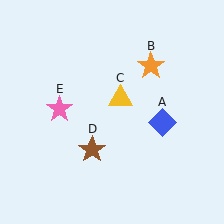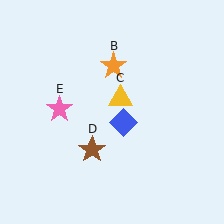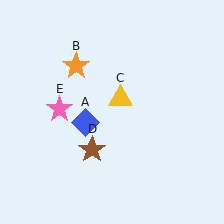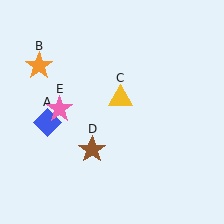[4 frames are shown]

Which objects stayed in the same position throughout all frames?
Yellow triangle (object C) and brown star (object D) and pink star (object E) remained stationary.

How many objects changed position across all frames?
2 objects changed position: blue diamond (object A), orange star (object B).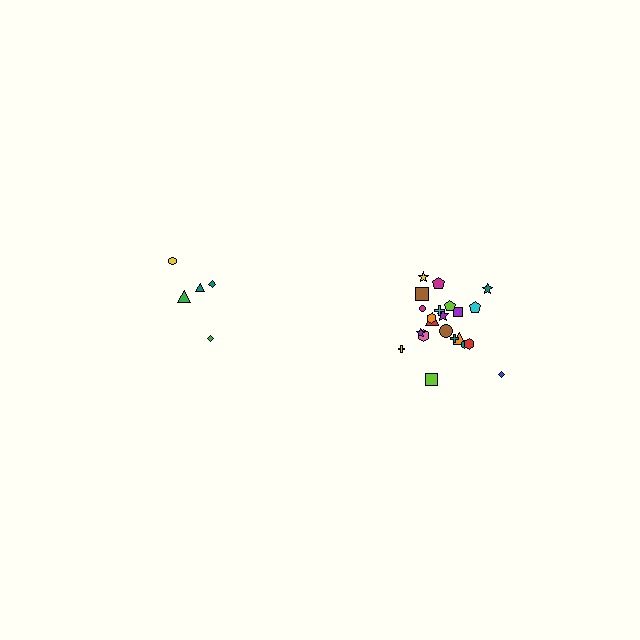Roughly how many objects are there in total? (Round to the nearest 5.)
Roughly 25 objects in total.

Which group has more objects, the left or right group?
The right group.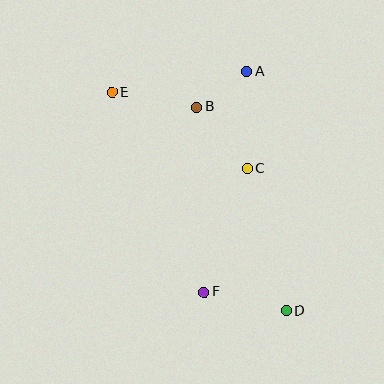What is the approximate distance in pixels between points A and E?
The distance between A and E is approximately 136 pixels.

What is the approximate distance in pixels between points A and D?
The distance between A and D is approximately 243 pixels.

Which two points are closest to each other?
Points A and B are closest to each other.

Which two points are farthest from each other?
Points D and E are farthest from each other.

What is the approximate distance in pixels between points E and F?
The distance between E and F is approximately 220 pixels.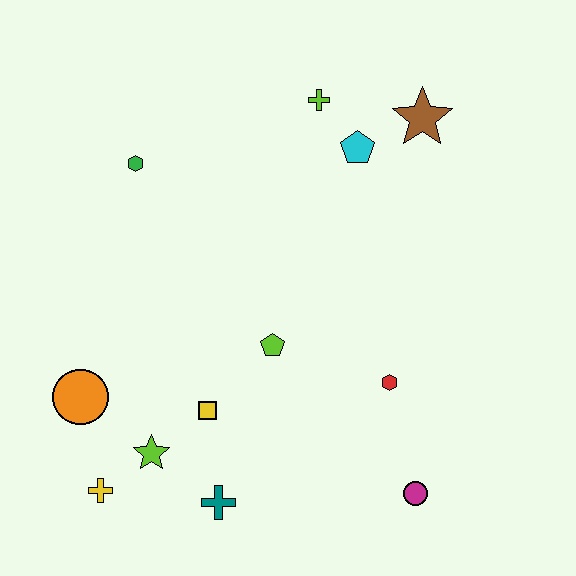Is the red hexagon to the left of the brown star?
Yes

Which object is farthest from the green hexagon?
The magenta circle is farthest from the green hexagon.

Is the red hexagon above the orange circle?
Yes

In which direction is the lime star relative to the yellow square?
The lime star is to the left of the yellow square.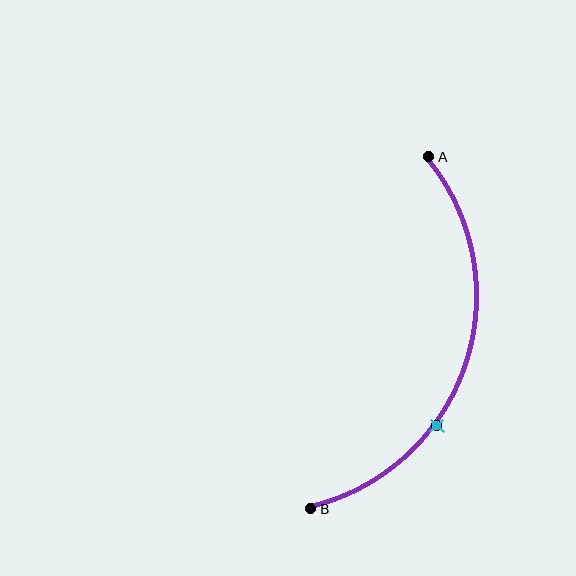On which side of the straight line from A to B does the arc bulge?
The arc bulges to the right of the straight line connecting A and B.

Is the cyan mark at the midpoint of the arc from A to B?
No. The cyan mark lies on the arc but is closer to endpoint B. The arc midpoint would be at the point on the curve equidistant along the arc from both A and B.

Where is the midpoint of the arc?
The arc midpoint is the point on the curve farthest from the straight line joining A and B. It sits to the right of that line.